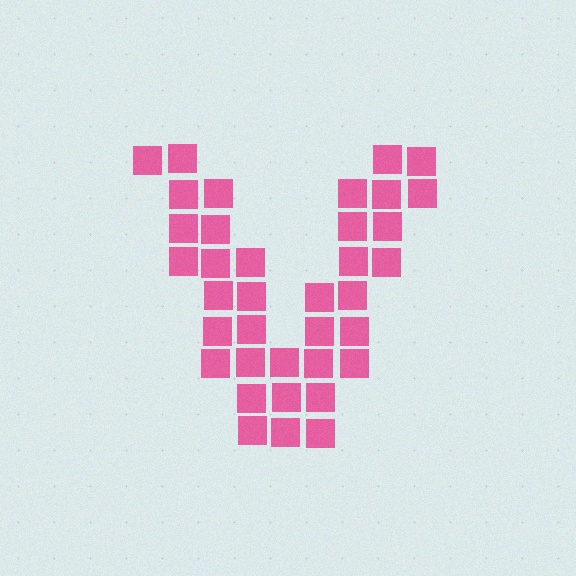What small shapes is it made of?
It is made of small squares.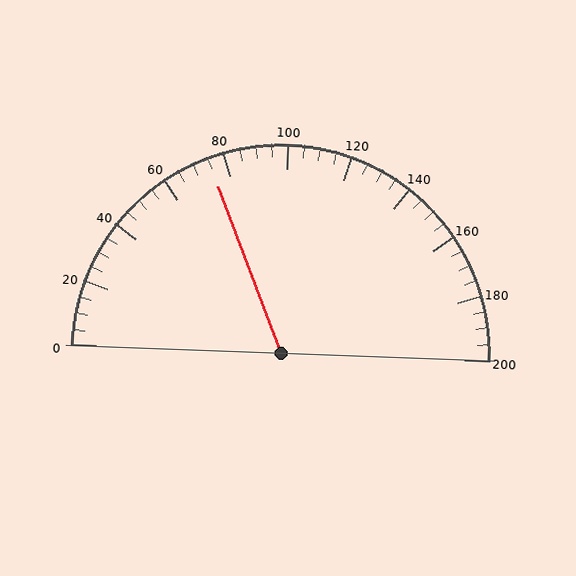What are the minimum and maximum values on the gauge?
The gauge ranges from 0 to 200.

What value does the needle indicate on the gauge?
The needle indicates approximately 75.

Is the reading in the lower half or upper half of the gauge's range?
The reading is in the lower half of the range (0 to 200).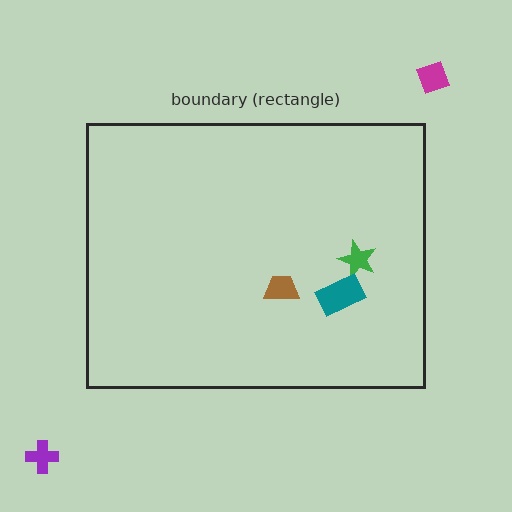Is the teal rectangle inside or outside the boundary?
Inside.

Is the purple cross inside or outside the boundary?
Outside.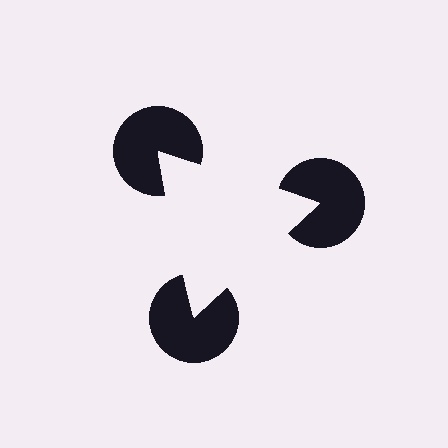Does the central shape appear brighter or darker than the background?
It typically appears slightly brighter than the background, even though no actual brightness change is drawn.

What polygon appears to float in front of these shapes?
An illusory triangle — its edges are inferred from the aligned wedge cuts in the pac-man discs, not physically drawn.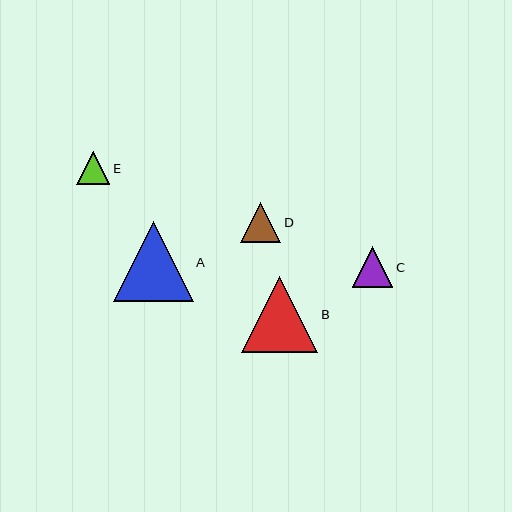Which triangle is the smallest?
Triangle E is the smallest with a size of approximately 33 pixels.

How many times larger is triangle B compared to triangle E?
Triangle B is approximately 2.3 times the size of triangle E.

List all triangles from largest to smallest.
From largest to smallest: A, B, D, C, E.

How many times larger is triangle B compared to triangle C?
Triangle B is approximately 1.9 times the size of triangle C.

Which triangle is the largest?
Triangle A is the largest with a size of approximately 79 pixels.